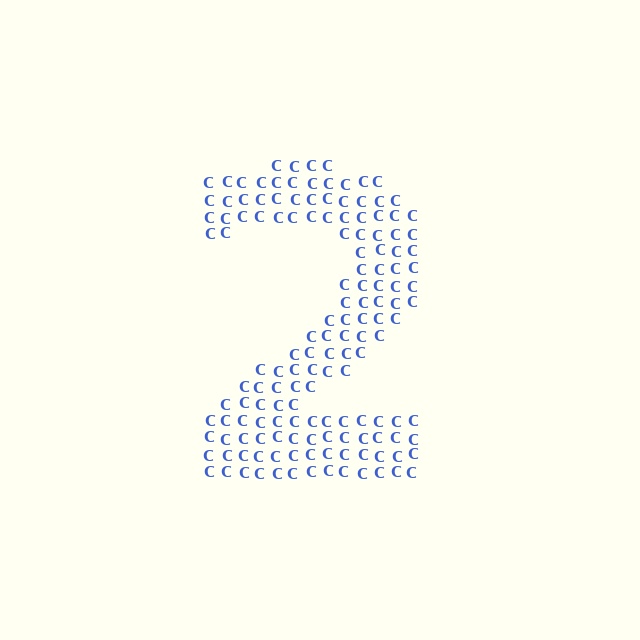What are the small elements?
The small elements are letter C's.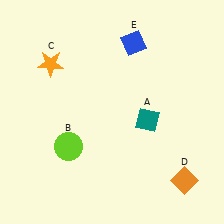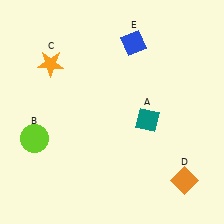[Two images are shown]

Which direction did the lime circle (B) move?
The lime circle (B) moved left.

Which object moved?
The lime circle (B) moved left.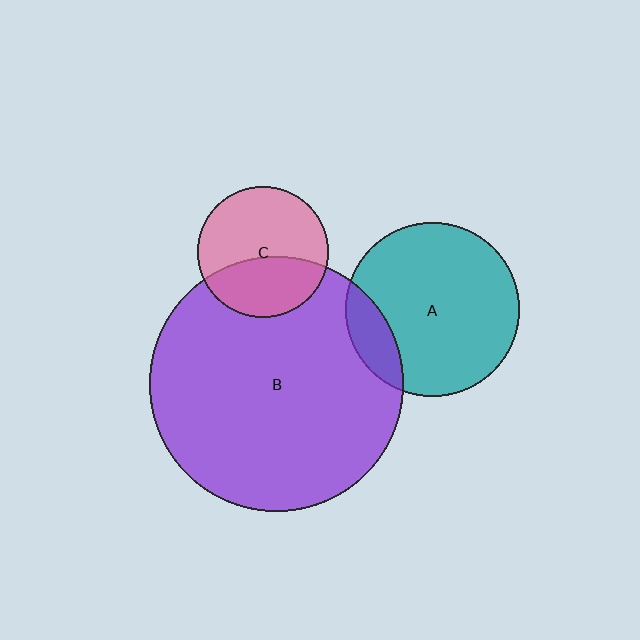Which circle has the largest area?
Circle B (purple).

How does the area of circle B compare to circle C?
Approximately 3.7 times.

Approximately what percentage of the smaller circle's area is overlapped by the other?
Approximately 15%.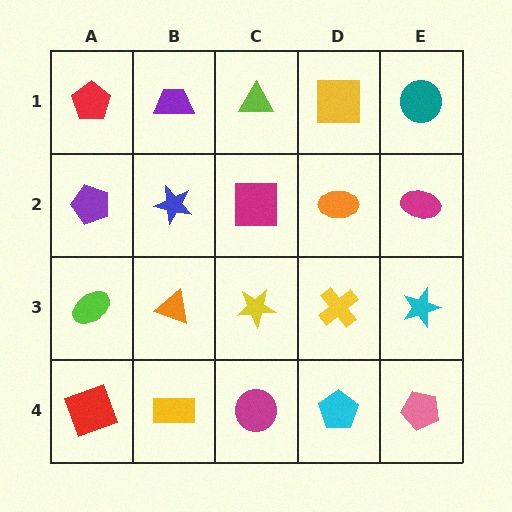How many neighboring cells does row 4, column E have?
2.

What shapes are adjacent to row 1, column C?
A magenta square (row 2, column C), a purple trapezoid (row 1, column B), a yellow square (row 1, column D).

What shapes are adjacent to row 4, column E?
A cyan star (row 3, column E), a cyan pentagon (row 4, column D).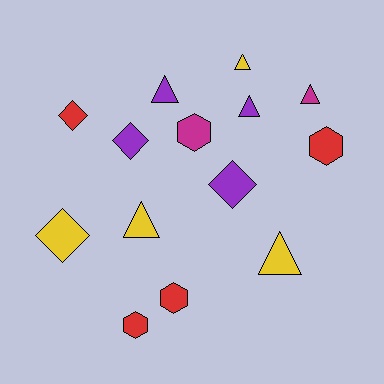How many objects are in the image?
There are 14 objects.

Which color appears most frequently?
Yellow, with 4 objects.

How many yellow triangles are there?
There are 3 yellow triangles.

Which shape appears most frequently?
Triangle, with 6 objects.